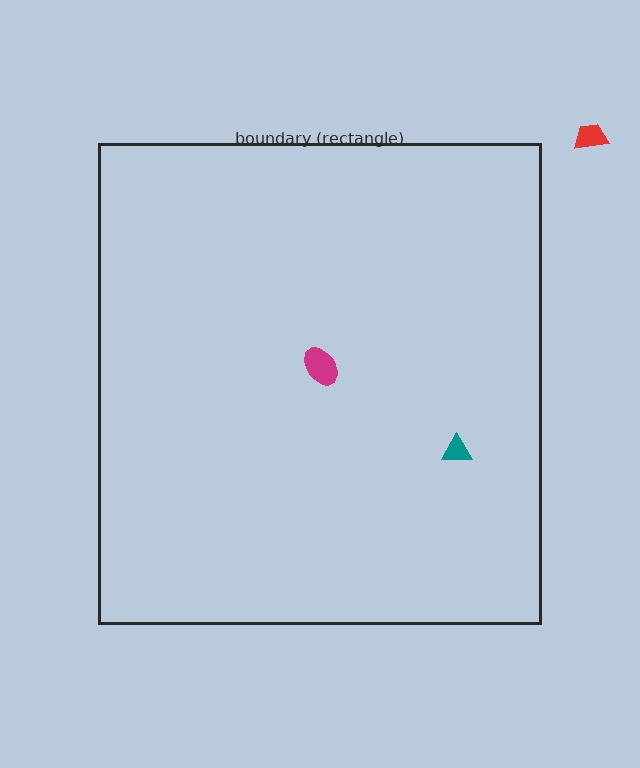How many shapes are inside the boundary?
2 inside, 1 outside.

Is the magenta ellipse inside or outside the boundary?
Inside.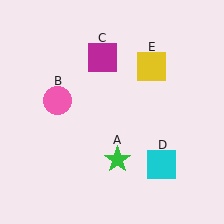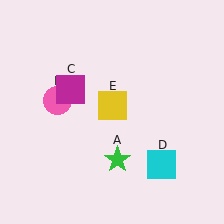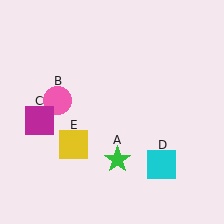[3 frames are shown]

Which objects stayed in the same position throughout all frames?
Green star (object A) and pink circle (object B) and cyan square (object D) remained stationary.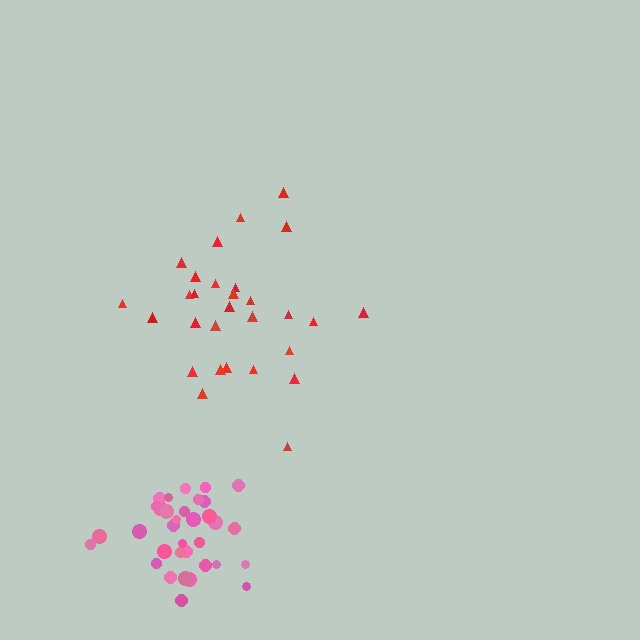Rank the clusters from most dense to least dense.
pink, red.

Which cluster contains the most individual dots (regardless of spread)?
Pink (35).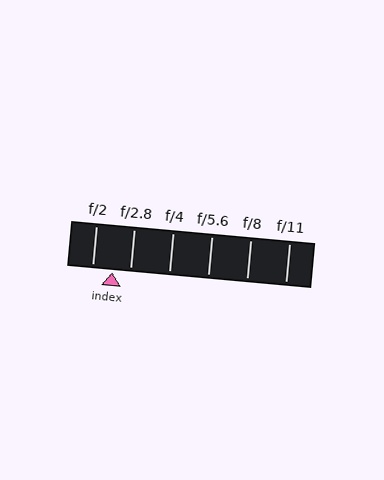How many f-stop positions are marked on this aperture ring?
There are 6 f-stop positions marked.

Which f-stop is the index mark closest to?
The index mark is closest to f/2.8.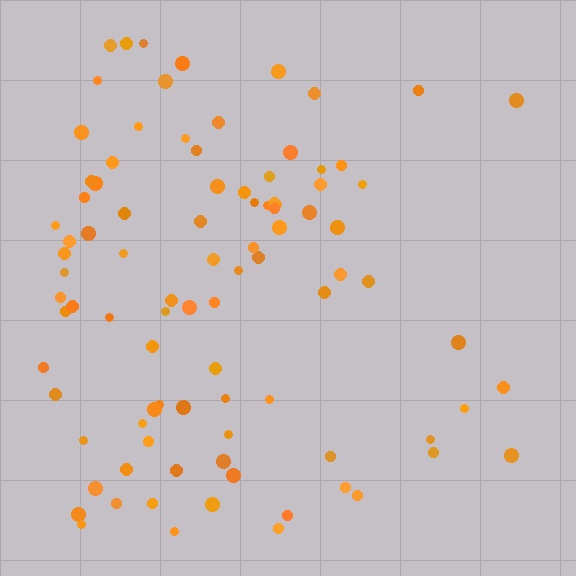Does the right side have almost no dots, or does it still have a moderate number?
Still a moderate number, just noticeably fewer than the left.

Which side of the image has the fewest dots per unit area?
The right.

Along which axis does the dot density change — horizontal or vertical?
Horizontal.